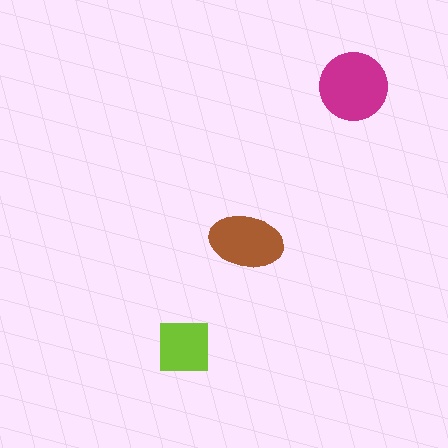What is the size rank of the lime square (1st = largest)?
3rd.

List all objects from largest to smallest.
The magenta circle, the brown ellipse, the lime square.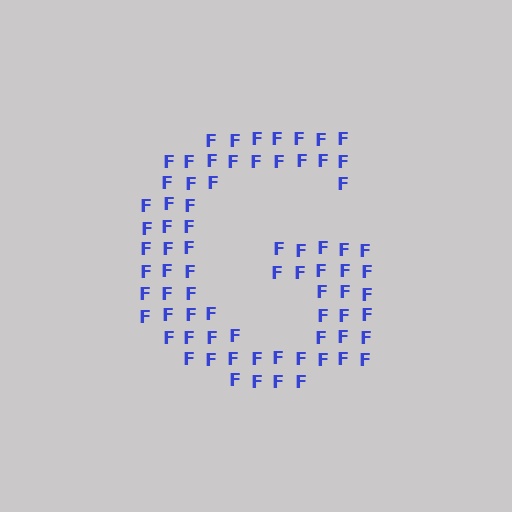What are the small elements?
The small elements are letter F's.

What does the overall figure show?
The overall figure shows the letter G.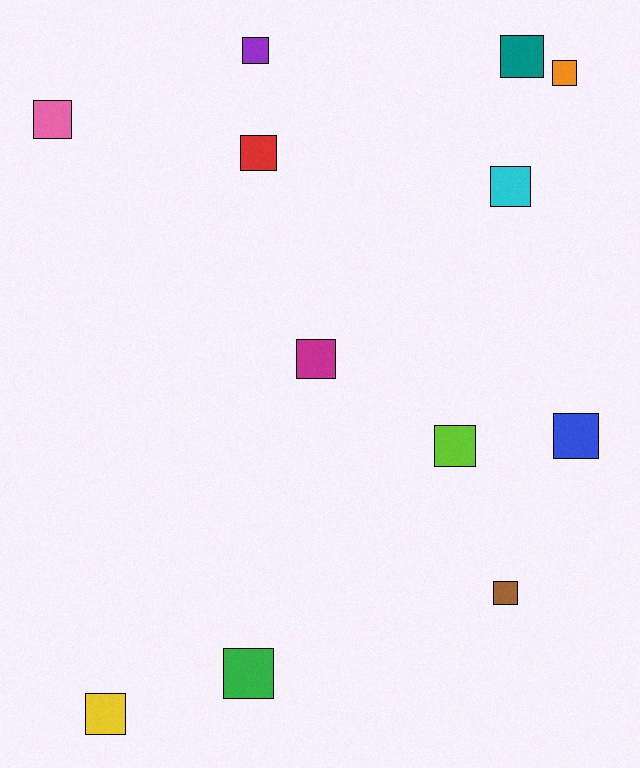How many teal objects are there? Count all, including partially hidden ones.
There is 1 teal object.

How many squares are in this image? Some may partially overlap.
There are 12 squares.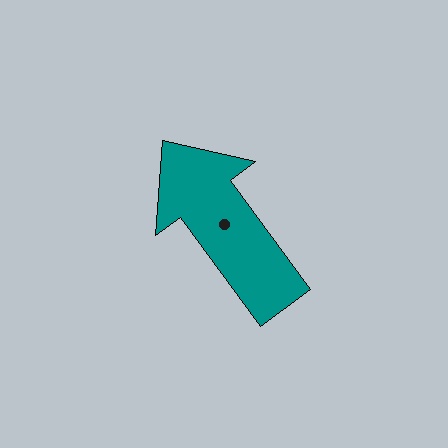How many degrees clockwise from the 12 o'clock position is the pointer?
Approximately 324 degrees.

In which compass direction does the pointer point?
Northwest.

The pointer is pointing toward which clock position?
Roughly 11 o'clock.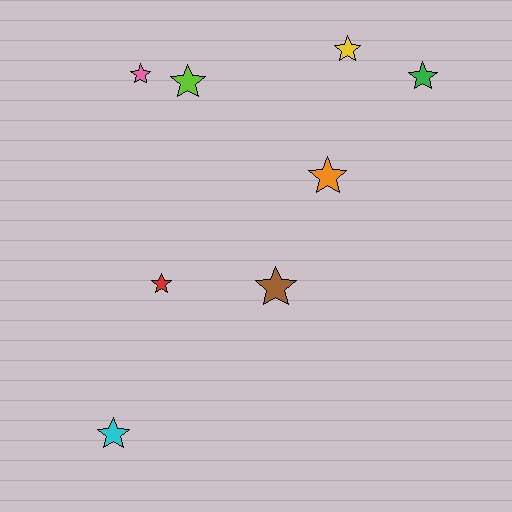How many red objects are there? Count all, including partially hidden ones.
There is 1 red object.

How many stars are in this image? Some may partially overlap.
There are 8 stars.